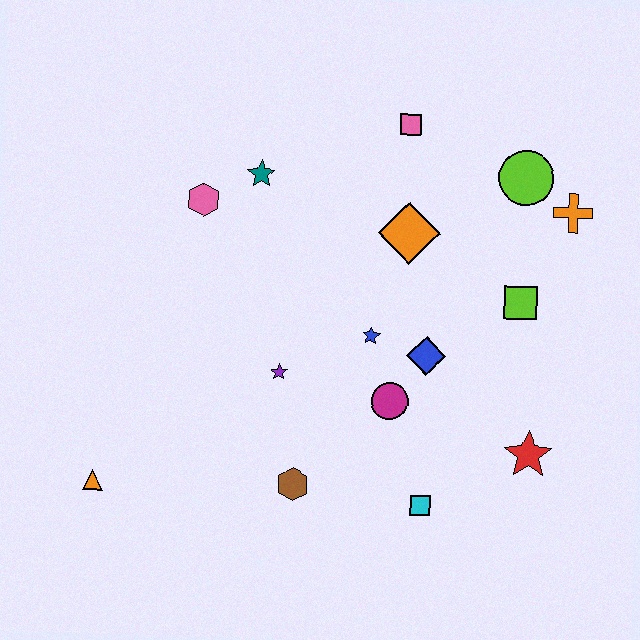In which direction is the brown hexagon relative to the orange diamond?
The brown hexagon is below the orange diamond.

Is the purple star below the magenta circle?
No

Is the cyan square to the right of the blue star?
Yes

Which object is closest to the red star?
The cyan square is closest to the red star.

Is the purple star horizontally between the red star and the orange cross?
No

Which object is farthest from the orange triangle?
The orange cross is farthest from the orange triangle.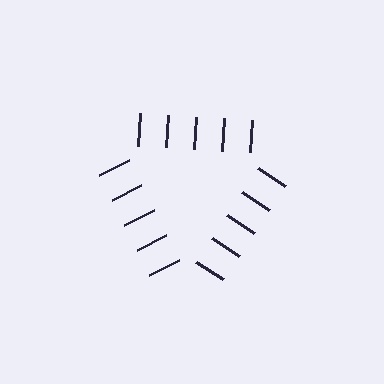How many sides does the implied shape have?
3 sides — the line-ends trace a triangle.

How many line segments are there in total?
15 — 5 along each of the 3 edges.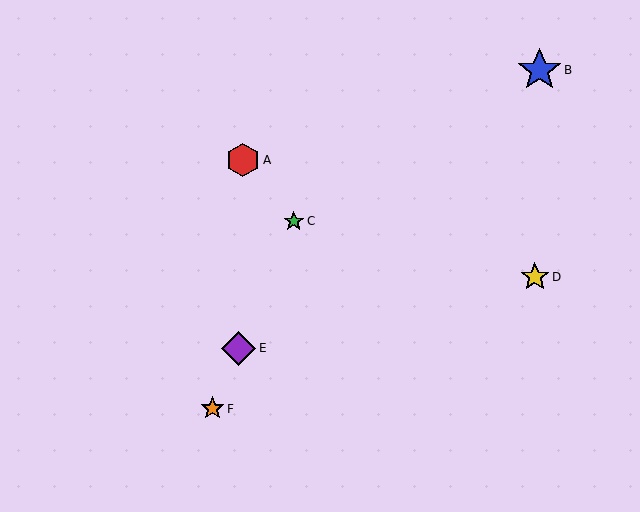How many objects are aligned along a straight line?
3 objects (C, E, F) are aligned along a straight line.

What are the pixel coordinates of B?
Object B is at (539, 70).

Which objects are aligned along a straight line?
Objects C, E, F are aligned along a straight line.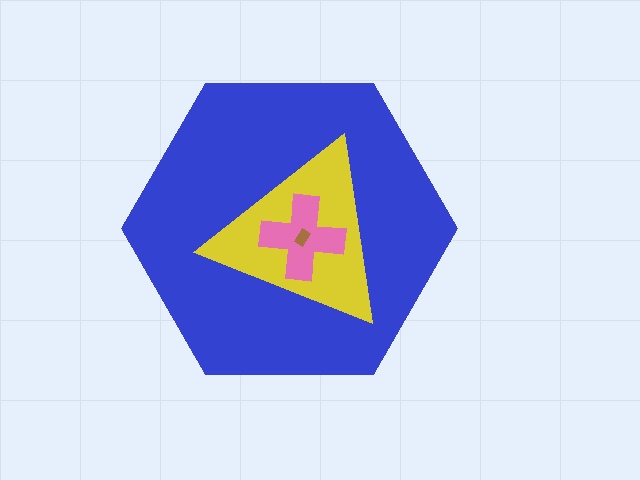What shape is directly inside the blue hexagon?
The yellow triangle.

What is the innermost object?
The brown rectangle.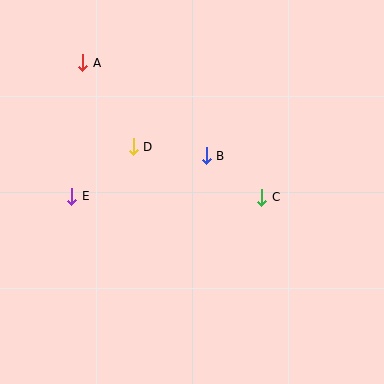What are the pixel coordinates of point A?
Point A is at (83, 63).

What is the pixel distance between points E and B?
The distance between E and B is 140 pixels.